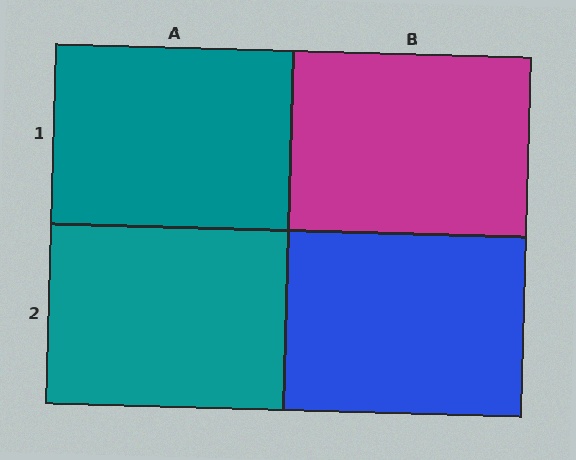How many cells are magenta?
1 cell is magenta.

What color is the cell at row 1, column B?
Magenta.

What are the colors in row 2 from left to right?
Teal, blue.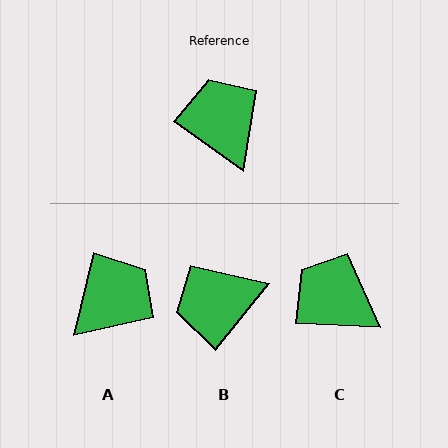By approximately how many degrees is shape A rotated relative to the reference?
Approximately 68 degrees clockwise.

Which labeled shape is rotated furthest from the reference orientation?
B, about 86 degrees away.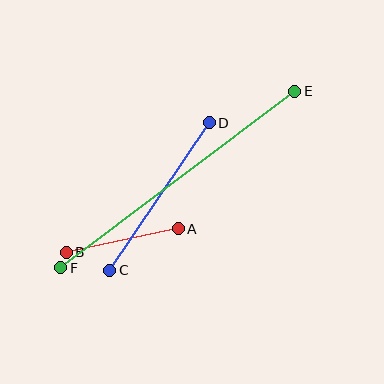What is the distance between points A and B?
The distance is approximately 114 pixels.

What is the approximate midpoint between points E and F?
The midpoint is at approximately (178, 180) pixels.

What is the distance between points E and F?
The distance is approximately 293 pixels.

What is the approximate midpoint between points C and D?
The midpoint is at approximately (159, 197) pixels.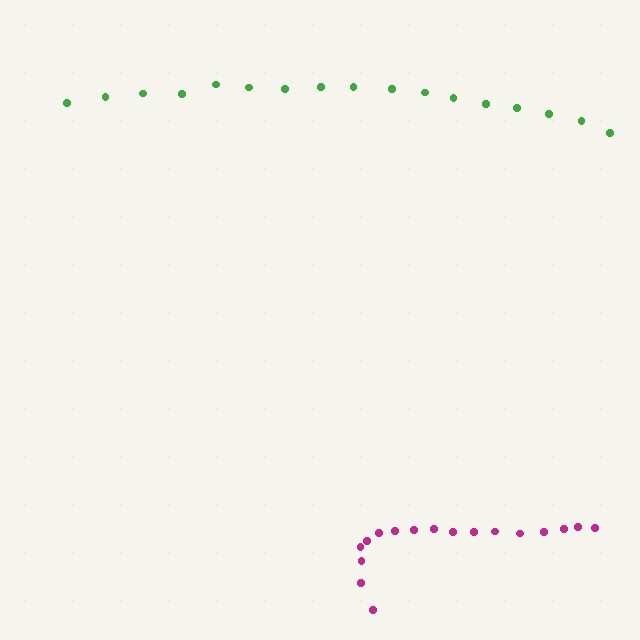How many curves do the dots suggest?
There are 2 distinct paths.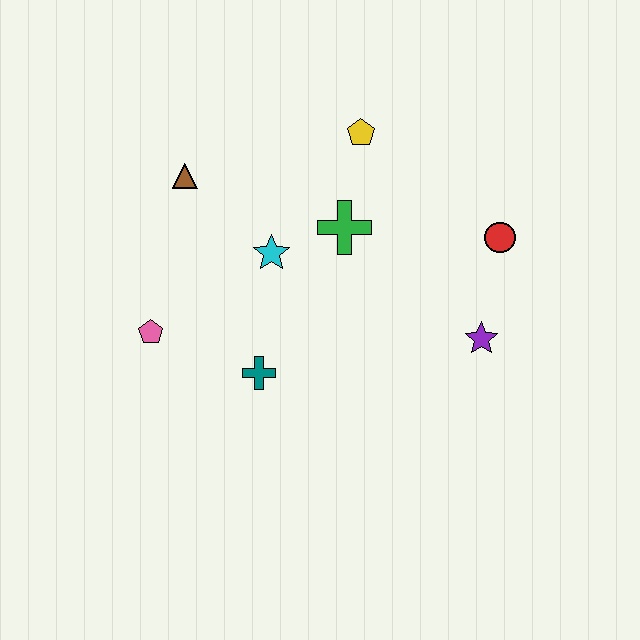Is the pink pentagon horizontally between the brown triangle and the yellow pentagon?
No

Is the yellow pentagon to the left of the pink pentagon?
No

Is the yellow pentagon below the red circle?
No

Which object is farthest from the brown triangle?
The purple star is farthest from the brown triangle.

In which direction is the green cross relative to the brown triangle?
The green cross is to the right of the brown triangle.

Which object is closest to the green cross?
The cyan star is closest to the green cross.